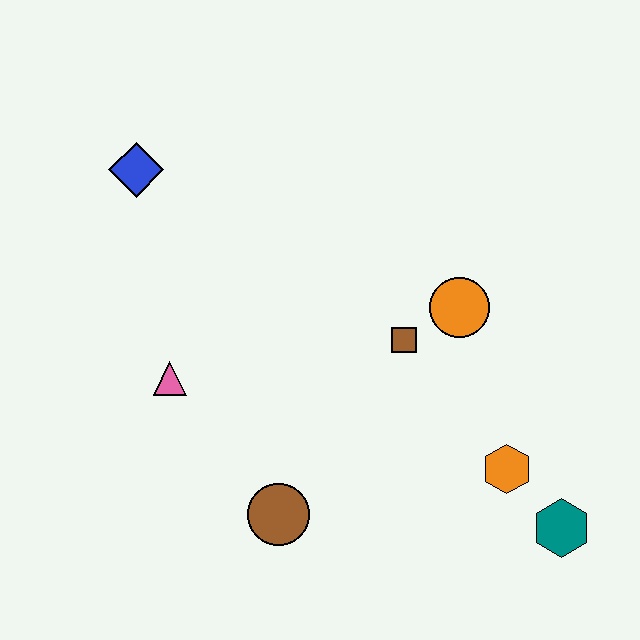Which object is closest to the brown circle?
The pink triangle is closest to the brown circle.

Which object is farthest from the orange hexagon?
The blue diamond is farthest from the orange hexagon.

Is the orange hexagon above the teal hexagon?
Yes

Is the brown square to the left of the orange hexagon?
Yes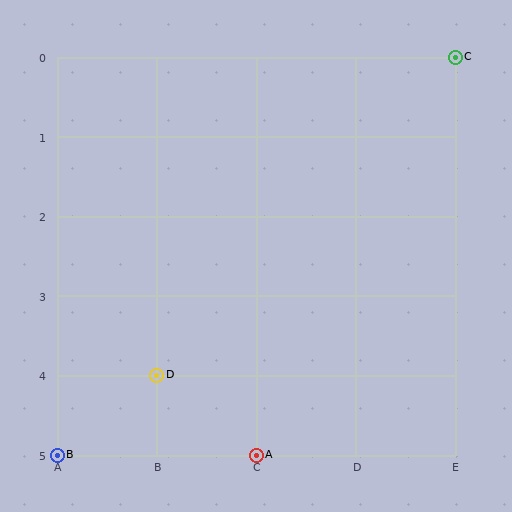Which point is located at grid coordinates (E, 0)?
Point C is at (E, 0).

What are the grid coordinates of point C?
Point C is at grid coordinates (E, 0).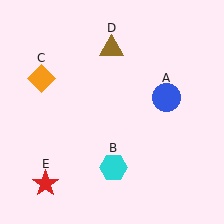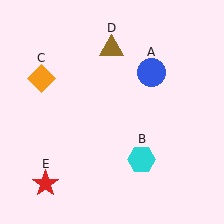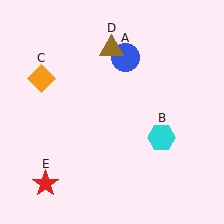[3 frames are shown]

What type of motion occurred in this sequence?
The blue circle (object A), cyan hexagon (object B) rotated counterclockwise around the center of the scene.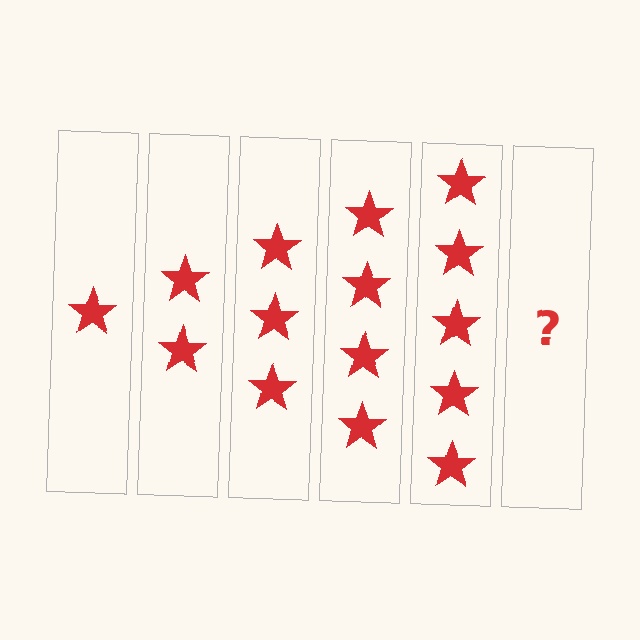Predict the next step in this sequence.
The next step is 6 stars.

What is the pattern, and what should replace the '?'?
The pattern is that each step adds one more star. The '?' should be 6 stars.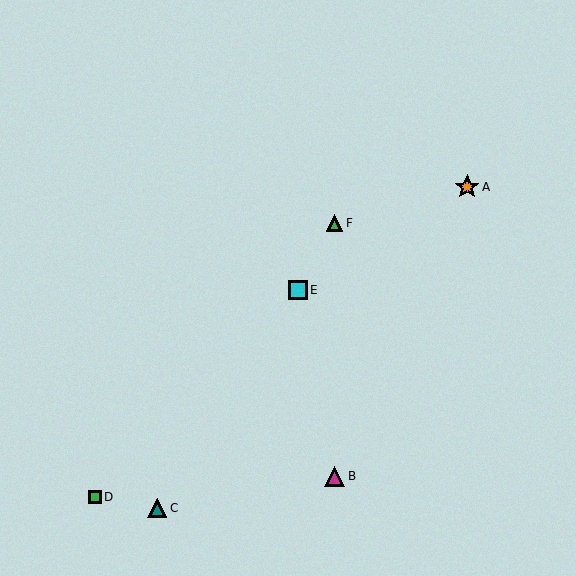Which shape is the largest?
The orange star (labeled A) is the largest.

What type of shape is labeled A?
Shape A is an orange star.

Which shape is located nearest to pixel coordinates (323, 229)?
The green triangle (labeled F) at (335, 223) is nearest to that location.